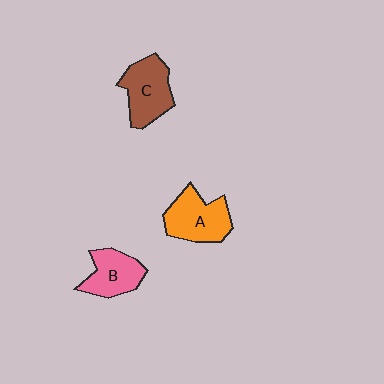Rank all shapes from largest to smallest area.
From largest to smallest: A (orange), C (brown), B (pink).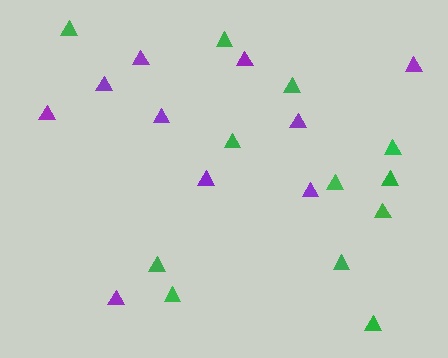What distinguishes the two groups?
There are 2 groups: one group of purple triangles (10) and one group of green triangles (12).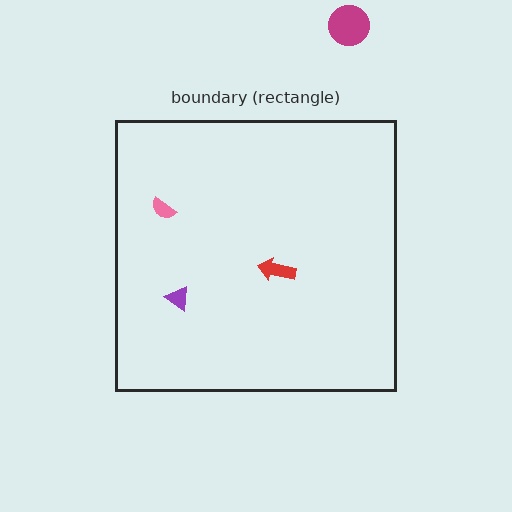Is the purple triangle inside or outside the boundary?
Inside.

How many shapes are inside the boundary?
3 inside, 1 outside.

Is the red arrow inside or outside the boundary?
Inside.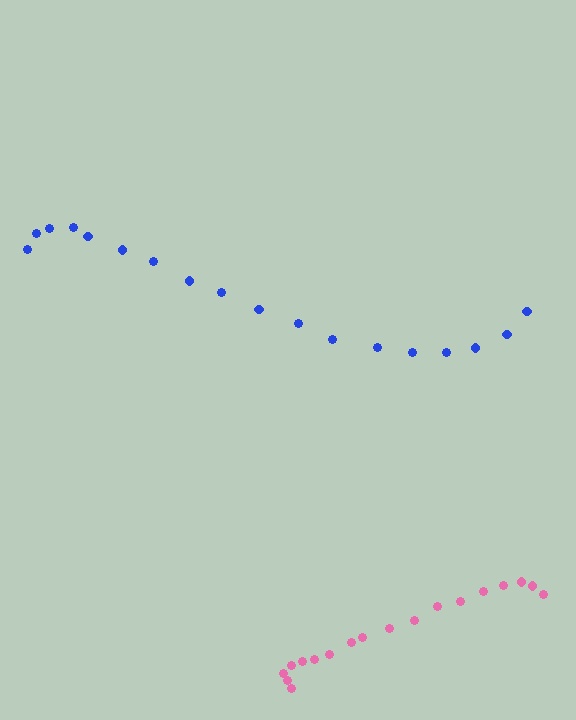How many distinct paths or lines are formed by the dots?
There are 2 distinct paths.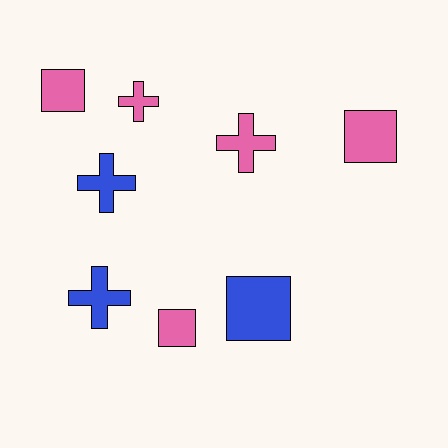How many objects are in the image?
There are 8 objects.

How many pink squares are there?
There are 3 pink squares.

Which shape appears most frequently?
Cross, with 4 objects.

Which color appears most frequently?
Pink, with 5 objects.